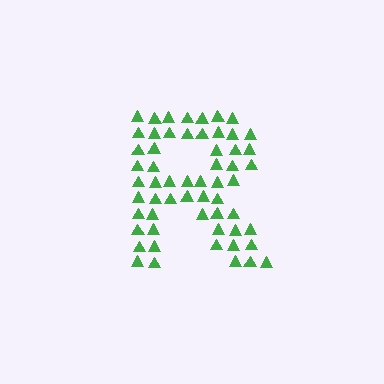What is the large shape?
The large shape is the letter R.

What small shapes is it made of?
It is made of small triangles.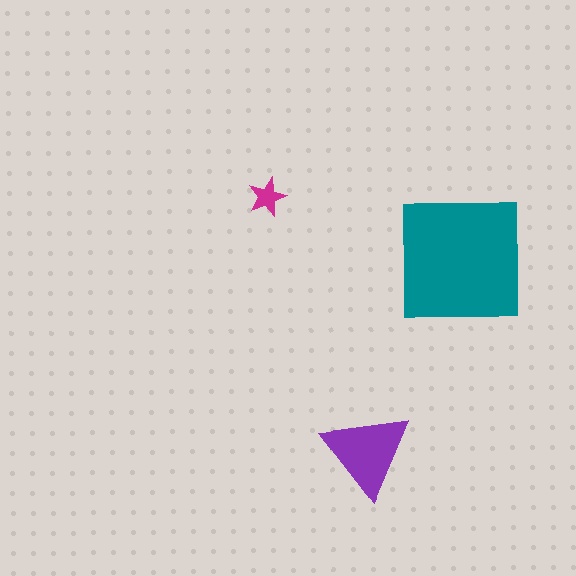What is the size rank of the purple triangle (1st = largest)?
2nd.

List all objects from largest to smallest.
The teal square, the purple triangle, the magenta star.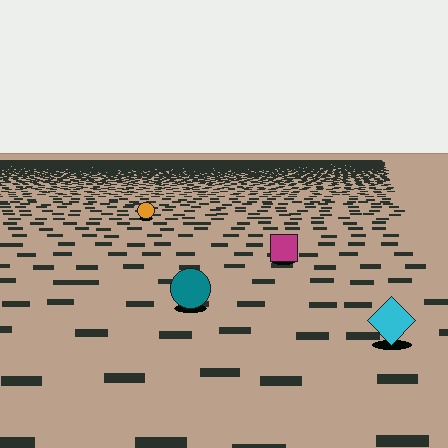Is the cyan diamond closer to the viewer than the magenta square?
Yes. The cyan diamond is closer — you can tell from the texture gradient: the ground texture is coarser near it.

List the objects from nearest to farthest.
From nearest to farthest: the cyan diamond, the teal circle, the magenta square, the orange circle.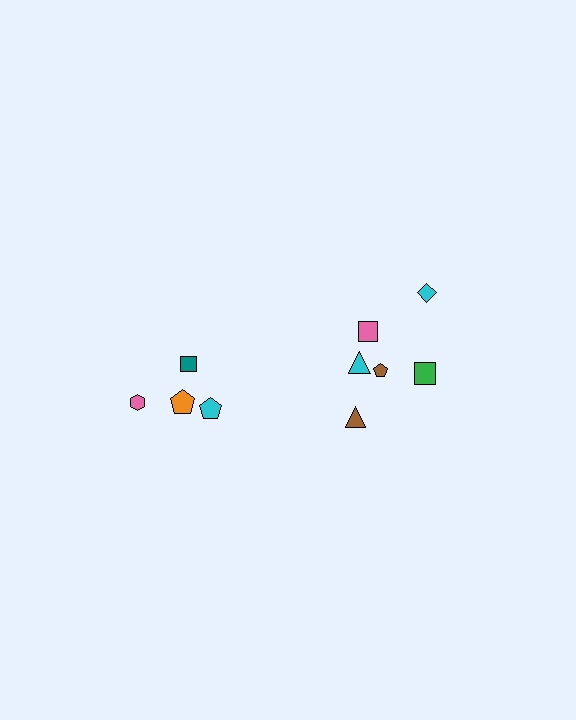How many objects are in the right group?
There are 6 objects.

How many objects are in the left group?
There are 4 objects.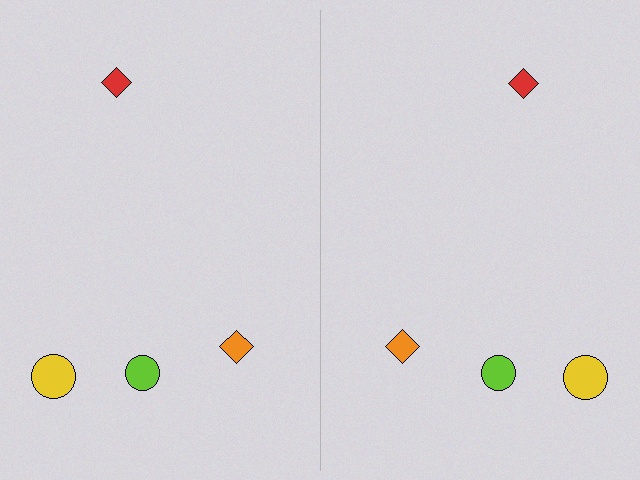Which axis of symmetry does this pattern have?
The pattern has a vertical axis of symmetry running through the center of the image.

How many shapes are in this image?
There are 8 shapes in this image.